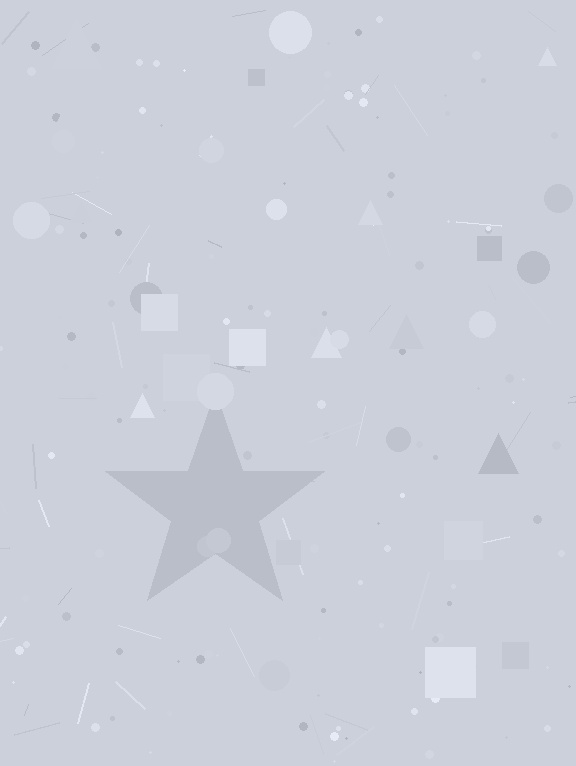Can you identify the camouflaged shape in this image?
The camouflaged shape is a star.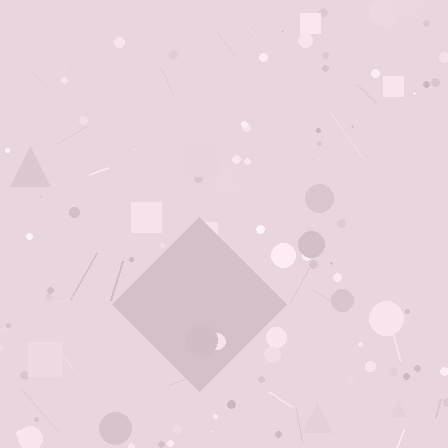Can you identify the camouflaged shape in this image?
The camouflaged shape is a diamond.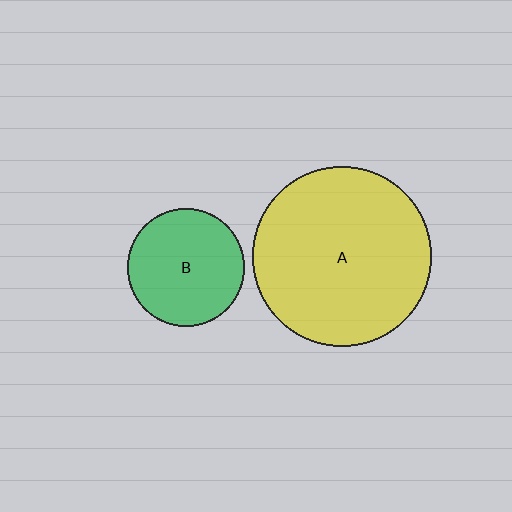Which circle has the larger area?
Circle A (yellow).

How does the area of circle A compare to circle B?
Approximately 2.3 times.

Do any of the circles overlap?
No, none of the circles overlap.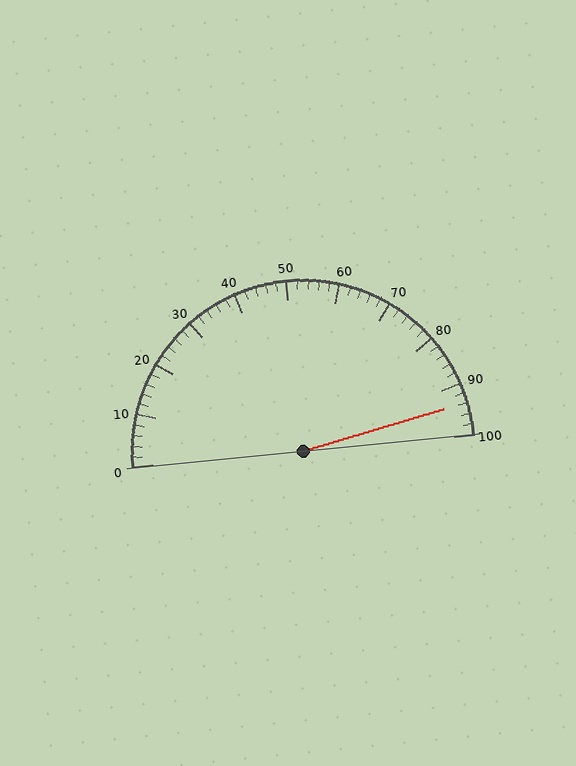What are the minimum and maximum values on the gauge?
The gauge ranges from 0 to 100.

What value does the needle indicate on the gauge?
The needle indicates approximately 94.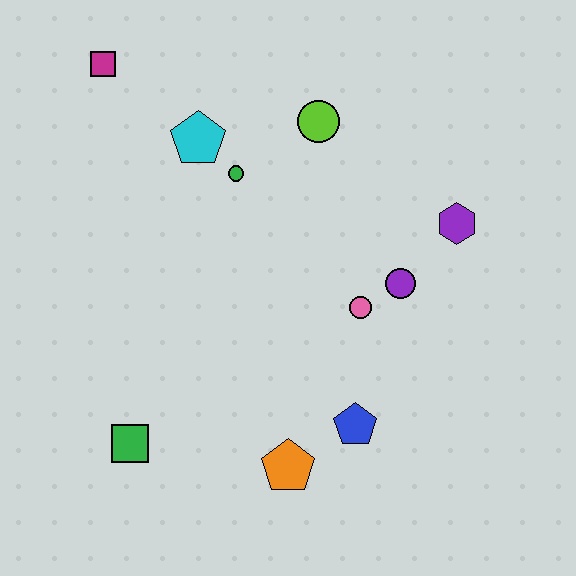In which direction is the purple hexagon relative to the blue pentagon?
The purple hexagon is above the blue pentagon.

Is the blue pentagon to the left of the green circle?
No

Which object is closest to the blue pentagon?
The orange pentagon is closest to the blue pentagon.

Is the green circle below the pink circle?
No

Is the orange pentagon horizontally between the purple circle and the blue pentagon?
No